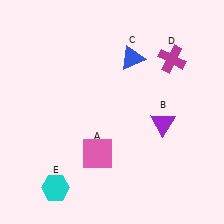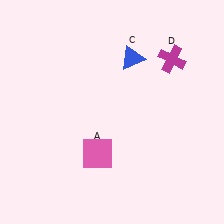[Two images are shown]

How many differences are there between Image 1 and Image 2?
There are 2 differences between the two images.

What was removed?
The cyan hexagon (E), the purple triangle (B) were removed in Image 2.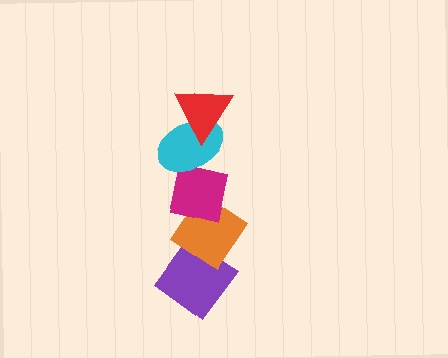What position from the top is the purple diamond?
The purple diamond is 5th from the top.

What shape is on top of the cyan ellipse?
The red triangle is on top of the cyan ellipse.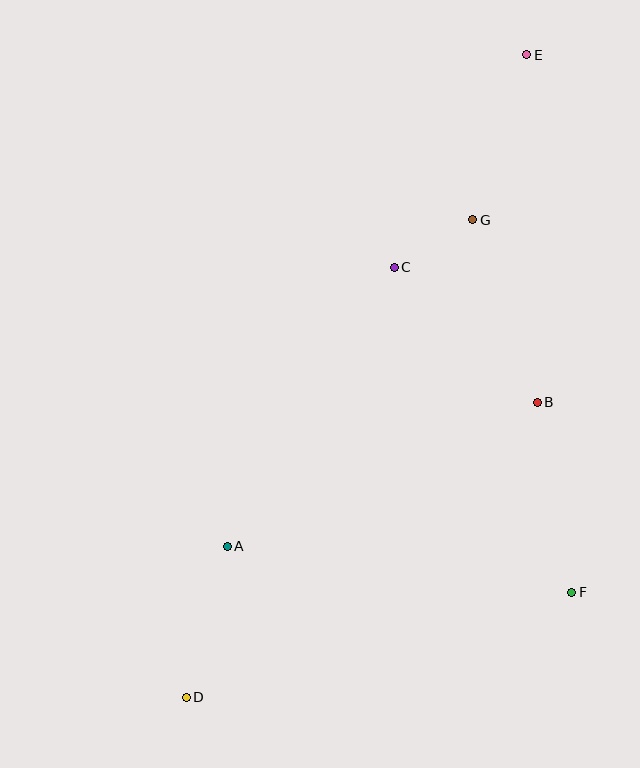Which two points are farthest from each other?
Points D and E are farthest from each other.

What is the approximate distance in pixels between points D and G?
The distance between D and G is approximately 557 pixels.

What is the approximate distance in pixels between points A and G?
The distance between A and G is approximately 408 pixels.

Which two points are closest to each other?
Points C and G are closest to each other.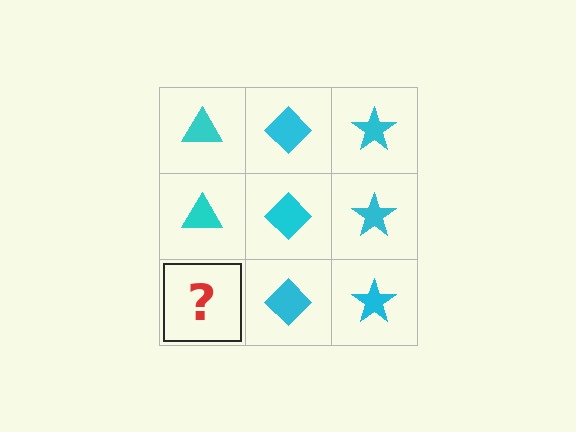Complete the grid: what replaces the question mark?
The question mark should be replaced with a cyan triangle.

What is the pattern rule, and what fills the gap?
The rule is that each column has a consistent shape. The gap should be filled with a cyan triangle.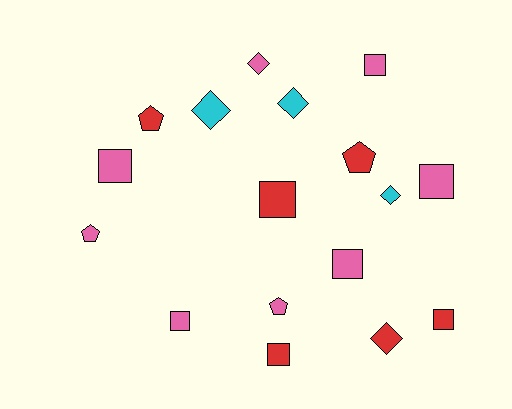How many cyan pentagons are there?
There are no cyan pentagons.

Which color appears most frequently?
Pink, with 8 objects.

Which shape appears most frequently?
Square, with 8 objects.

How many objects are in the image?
There are 17 objects.